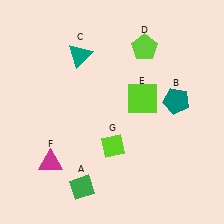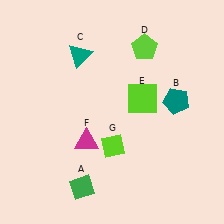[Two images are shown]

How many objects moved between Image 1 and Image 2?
1 object moved between the two images.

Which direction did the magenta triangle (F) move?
The magenta triangle (F) moved right.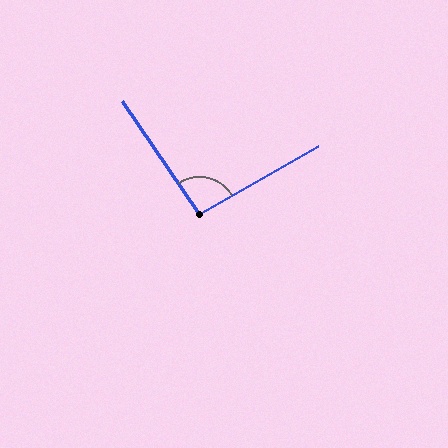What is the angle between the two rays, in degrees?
Approximately 95 degrees.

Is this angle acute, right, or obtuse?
It is approximately a right angle.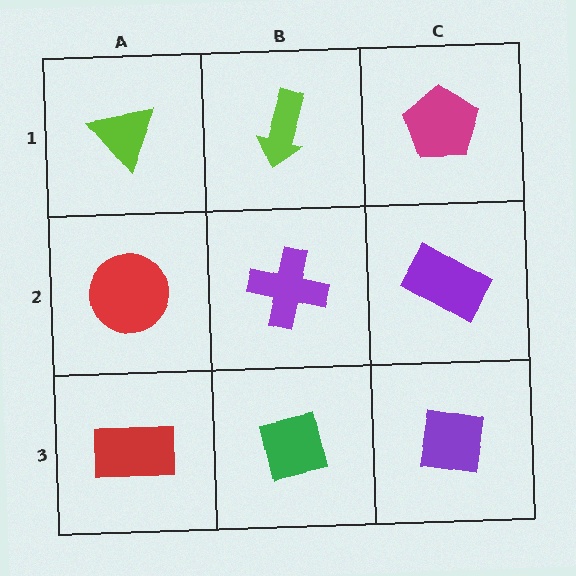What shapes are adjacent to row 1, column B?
A purple cross (row 2, column B), a lime triangle (row 1, column A), a magenta pentagon (row 1, column C).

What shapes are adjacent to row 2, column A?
A lime triangle (row 1, column A), a red rectangle (row 3, column A), a purple cross (row 2, column B).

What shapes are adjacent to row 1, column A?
A red circle (row 2, column A), a lime arrow (row 1, column B).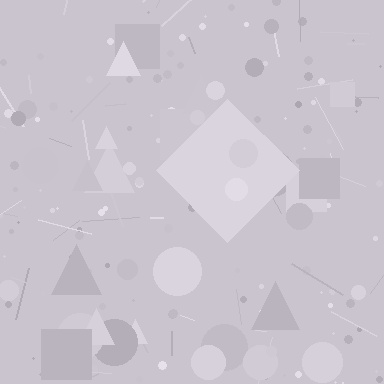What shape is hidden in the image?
A diamond is hidden in the image.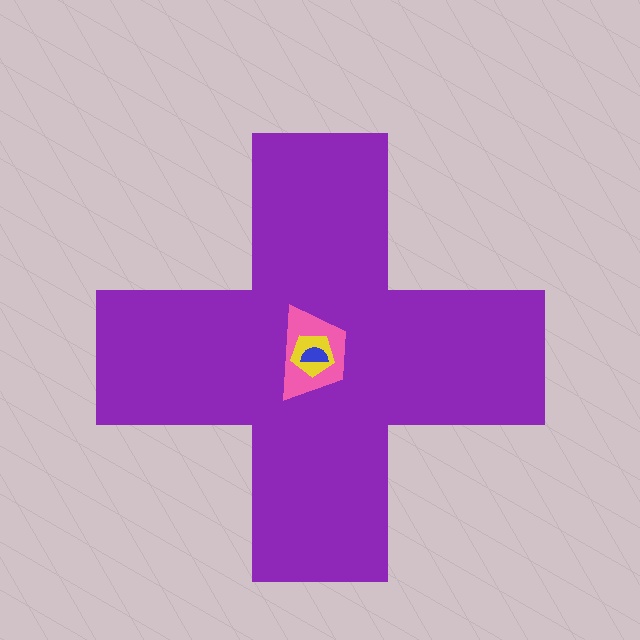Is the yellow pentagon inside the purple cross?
Yes.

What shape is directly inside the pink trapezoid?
The yellow pentagon.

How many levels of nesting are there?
4.